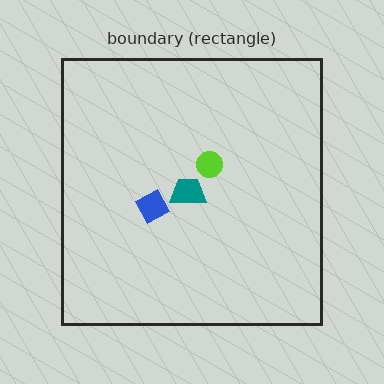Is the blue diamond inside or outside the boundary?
Inside.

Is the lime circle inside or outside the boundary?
Inside.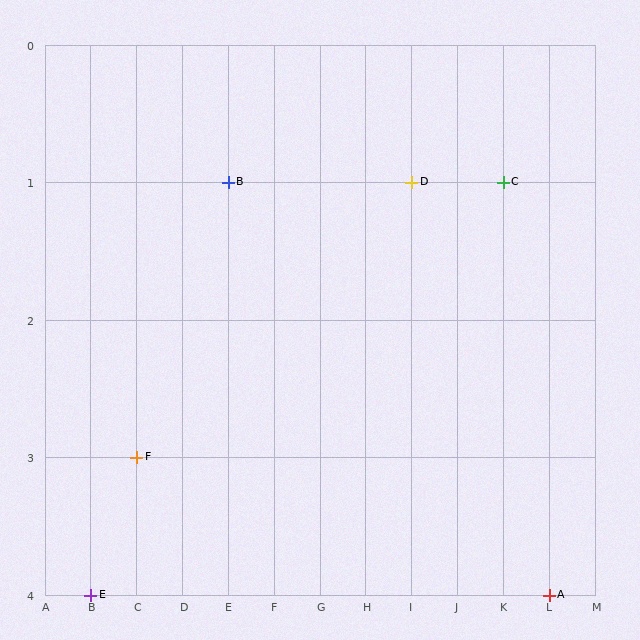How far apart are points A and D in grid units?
Points A and D are 3 columns and 3 rows apart (about 4.2 grid units diagonally).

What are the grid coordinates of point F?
Point F is at grid coordinates (C, 3).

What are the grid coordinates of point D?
Point D is at grid coordinates (I, 1).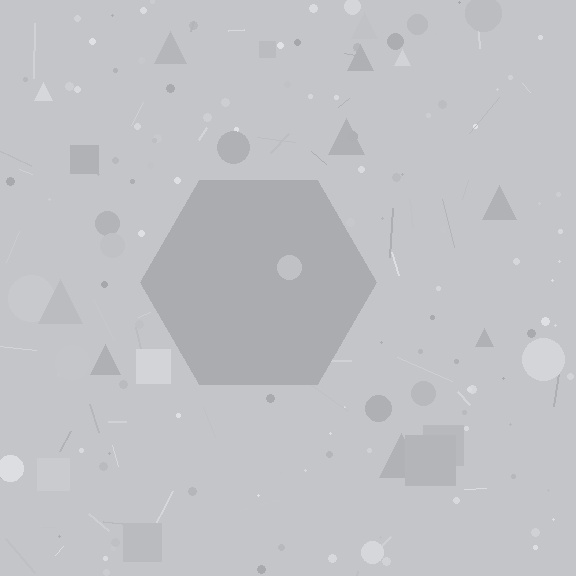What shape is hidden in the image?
A hexagon is hidden in the image.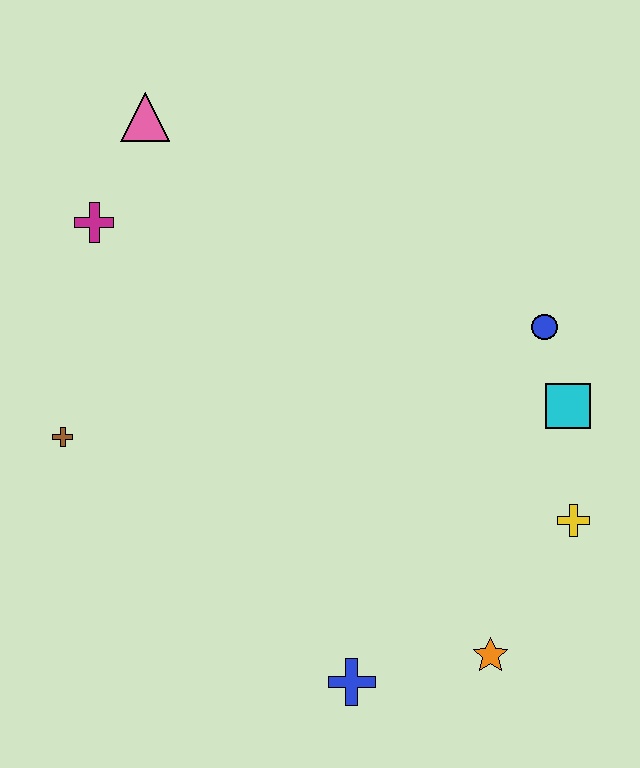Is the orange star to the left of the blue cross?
No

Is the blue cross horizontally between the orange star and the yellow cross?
No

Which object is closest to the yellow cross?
The cyan square is closest to the yellow cross.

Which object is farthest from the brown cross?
The yellow cross is farthest from the brown cross.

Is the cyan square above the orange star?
Yes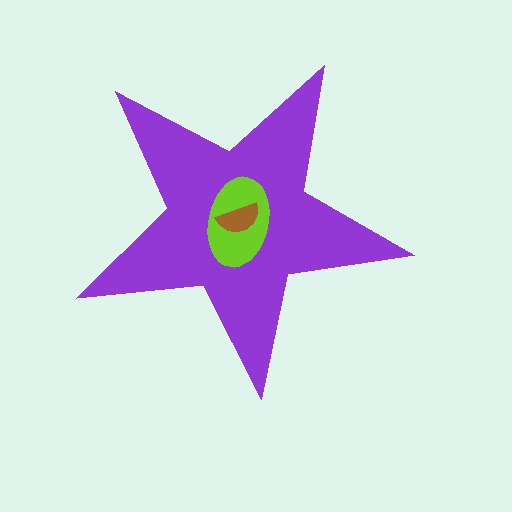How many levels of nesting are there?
3.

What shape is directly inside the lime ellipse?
The brown semicircle.